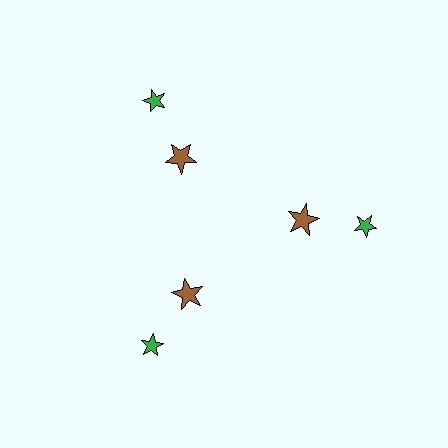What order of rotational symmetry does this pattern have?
This pattern has 3-fold rotational symmetry.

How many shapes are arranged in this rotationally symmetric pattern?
There are 6 shapes, arranged in 3 groups of 2.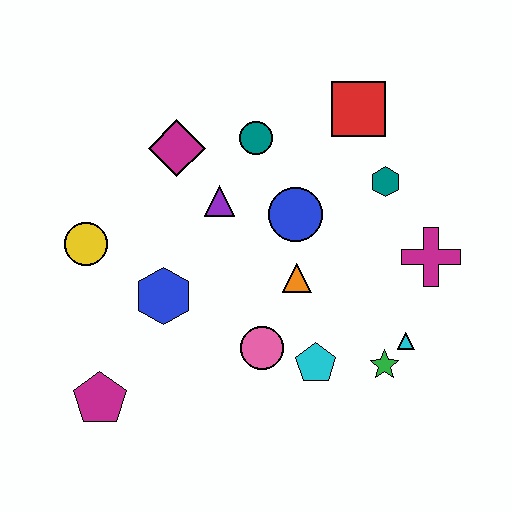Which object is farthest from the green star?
The yellow circle is farthest from the green star.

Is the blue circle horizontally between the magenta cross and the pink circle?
Yes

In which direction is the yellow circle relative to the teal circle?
The yellow circle is to the left of the teal circle.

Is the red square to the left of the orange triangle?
No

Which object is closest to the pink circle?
The cyan pentagon is closest to the pink circle.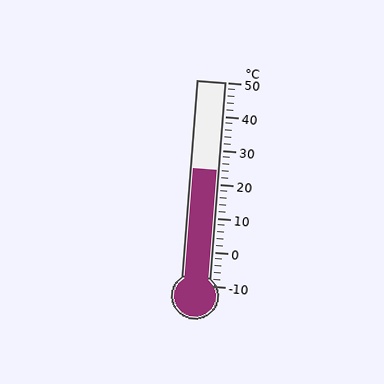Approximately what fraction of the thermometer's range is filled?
The thermometer is filled to approximately 55% of its range.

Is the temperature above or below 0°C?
The temperature is above 0°C.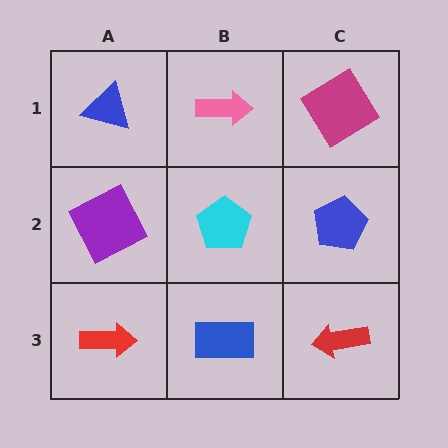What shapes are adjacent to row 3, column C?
A blue pentagon (row 2, column C), a blue rectangle (row 3, column B).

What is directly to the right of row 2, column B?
A blue pentagon.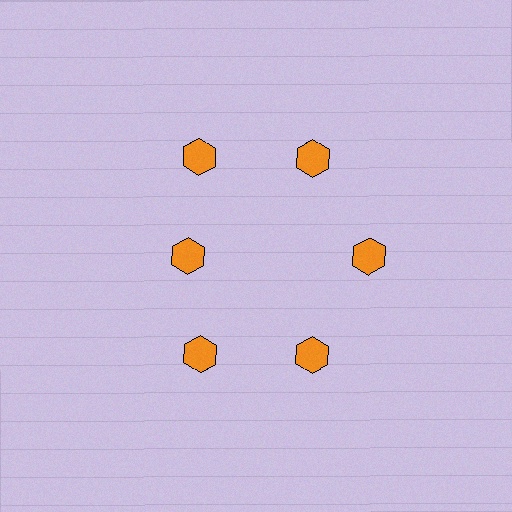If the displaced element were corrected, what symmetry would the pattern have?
It would have 6-fold rotational symmetry — the pattern would map onto itself every 60 degrees.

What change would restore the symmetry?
The symmetry would be restored by moving it outward, back onto the ring so that all 6 hexagons sit at equal angles and equal distance from the center.